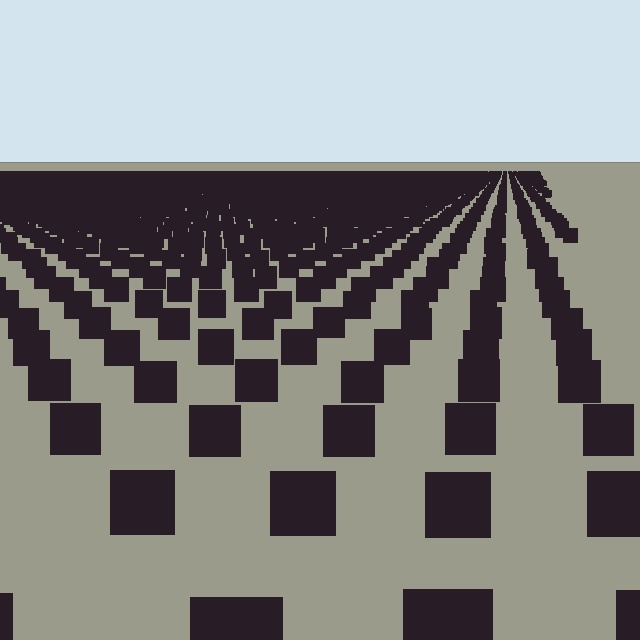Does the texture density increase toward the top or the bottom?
Density increases toward the top.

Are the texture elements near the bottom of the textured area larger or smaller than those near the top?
Larger. Near the bottom, elements are closer to the viewer and appear at a bigger on-screen size.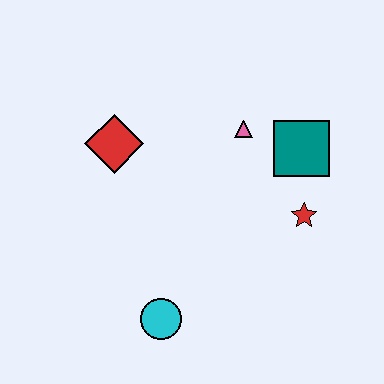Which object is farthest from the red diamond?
The red star is farthest from the red diamond.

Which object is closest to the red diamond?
The pink triangle is closest to the red diamond.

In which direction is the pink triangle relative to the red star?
The pink triangle is above the red star.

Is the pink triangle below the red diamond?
No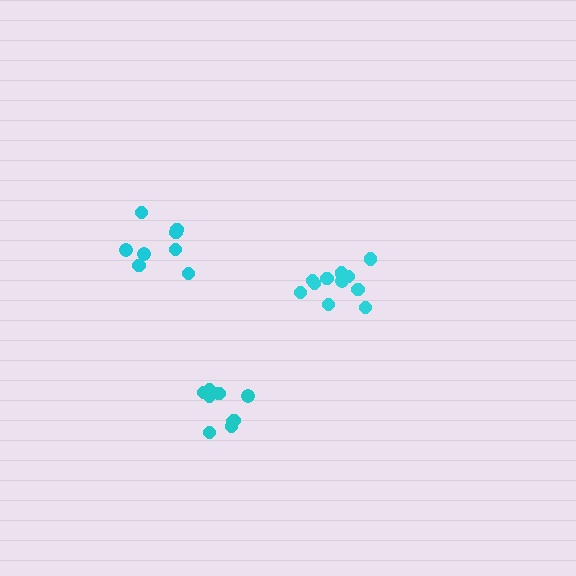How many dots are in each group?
Group 1: 9 dots, Group 2: 11 dots, Group 3: 8 dots (28 total).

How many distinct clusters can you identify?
There are 3 distinct clusters.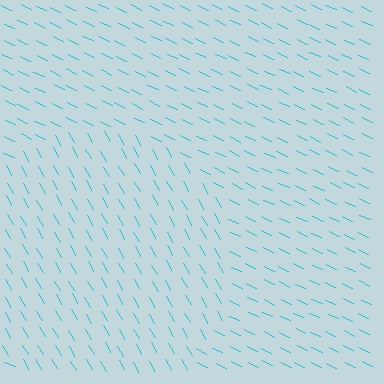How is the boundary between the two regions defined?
The boundary is defined purely by a change in line orientation (approximately 35 degrees difference). All lines are the same color and thickness.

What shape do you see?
I see a circle.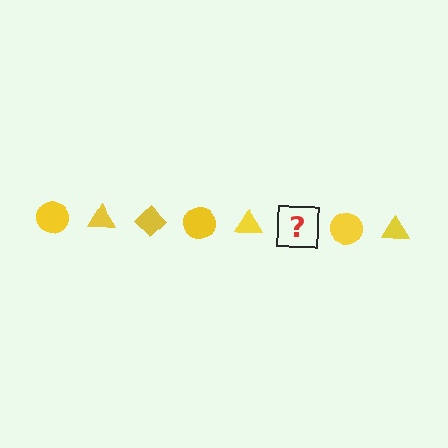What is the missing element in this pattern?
The missing element is a yellow diamond.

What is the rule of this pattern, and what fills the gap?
The rule is that the pattern cycles through circle, triangle, diamond shapes in yellow. The gap should be filled with a yellow diamond.